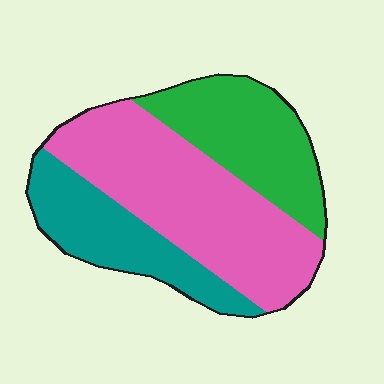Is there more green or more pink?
Pink.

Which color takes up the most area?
Pink, at roughly 50%.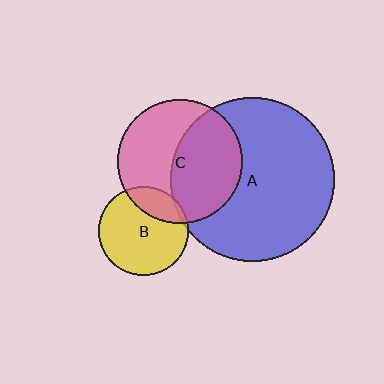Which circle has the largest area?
Circle A (blue).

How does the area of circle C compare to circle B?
Approximately 1.9 times.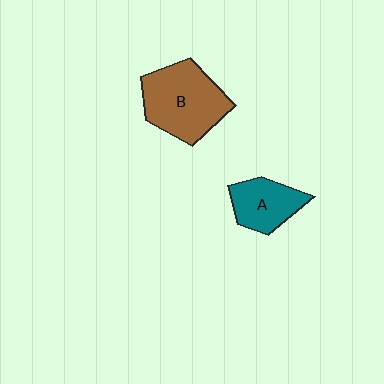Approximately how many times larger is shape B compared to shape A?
Approximately 1.7 times.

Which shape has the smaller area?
Shape A (teal).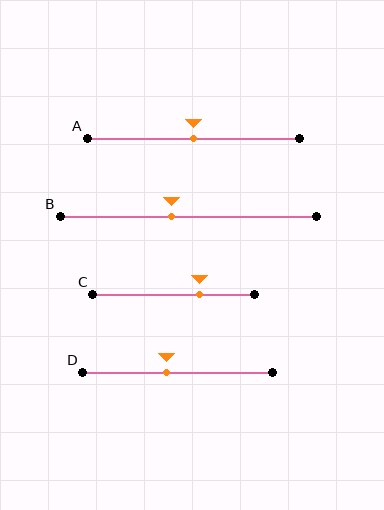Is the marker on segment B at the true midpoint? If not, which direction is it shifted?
No, the marker on segment B is shifted to the left by about 6% of the segment length.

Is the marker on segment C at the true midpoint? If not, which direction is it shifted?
No, the marker on segment C is shifted to the right by about 16% of the segment length.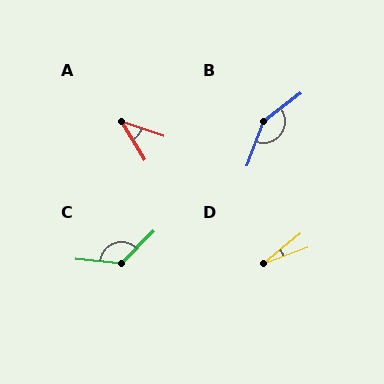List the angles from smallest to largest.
D (19°), A (40°), C (129°), B (148°).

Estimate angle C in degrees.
Approximately 129 degrees.